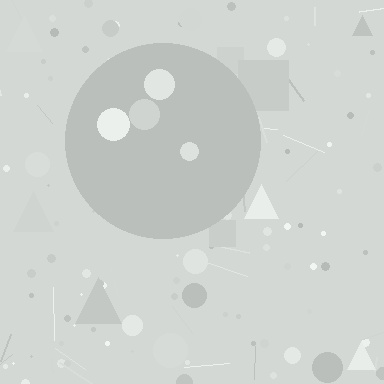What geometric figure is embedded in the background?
A circle is embedded in the background.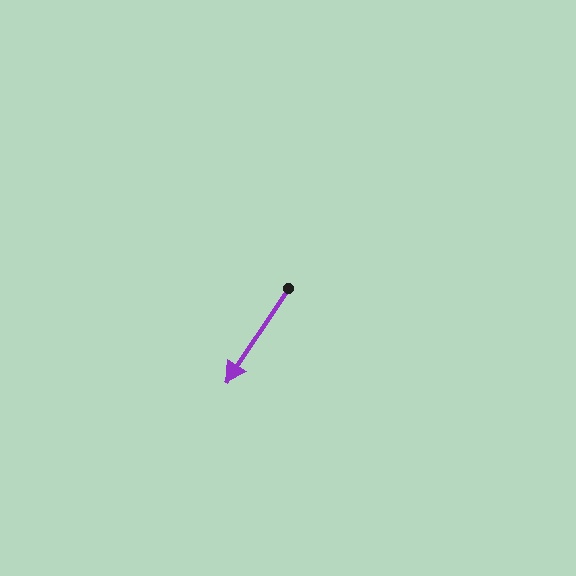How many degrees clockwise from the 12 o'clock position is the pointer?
Approximately 214 degrees.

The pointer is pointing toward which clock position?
Roughly 7 o'clock.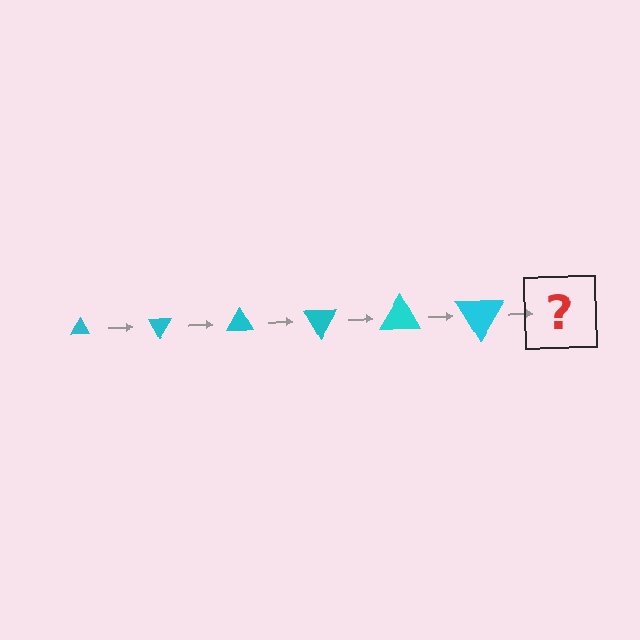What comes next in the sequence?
The next element should be a triangle, larger than the previous one and rotated 360 degrees from the start.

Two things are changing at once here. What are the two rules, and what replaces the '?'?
The two rules are that the triangle grows larger each step and it rotates 60 degrees each step. The '?' should be a triangle, larger than the previous one and rotated 360 degrees from the start.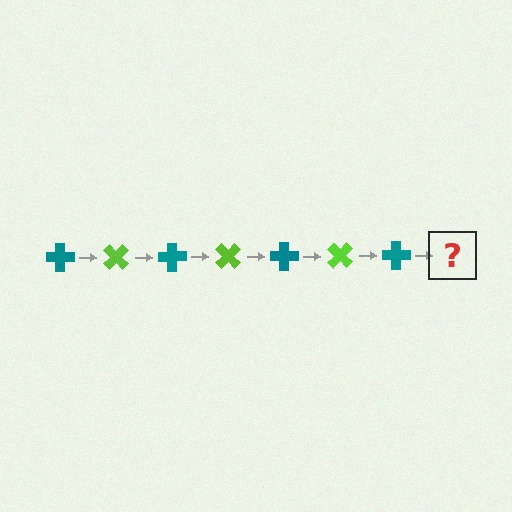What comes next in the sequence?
The next element should be a lime cross, rotated 315 degrees from the start.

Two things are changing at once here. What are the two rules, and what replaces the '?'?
The two rules are that it rotates 45 degrees each step and the color cycles through teal and lime. The '?' should be a lime cross, rotated 315 degrees from the start.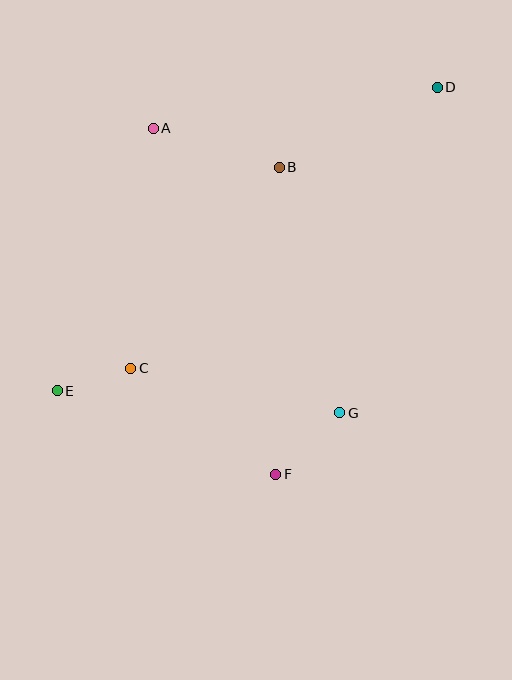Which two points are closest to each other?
Points C and E are closest to each other.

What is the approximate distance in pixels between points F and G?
The distance between F and G is approximately 89 pixels.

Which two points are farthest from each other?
Points D and E are farthest from each other.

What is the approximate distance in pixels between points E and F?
The distance between E and F is approximately 234 pixels.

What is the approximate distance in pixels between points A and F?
The distance between A and F is approximately 367 pixels.